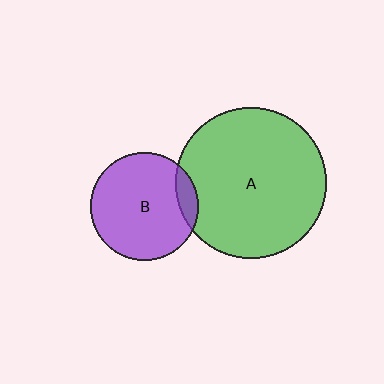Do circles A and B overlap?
Yes.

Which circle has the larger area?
Circle A (green).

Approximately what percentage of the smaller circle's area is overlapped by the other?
Approximately 10%.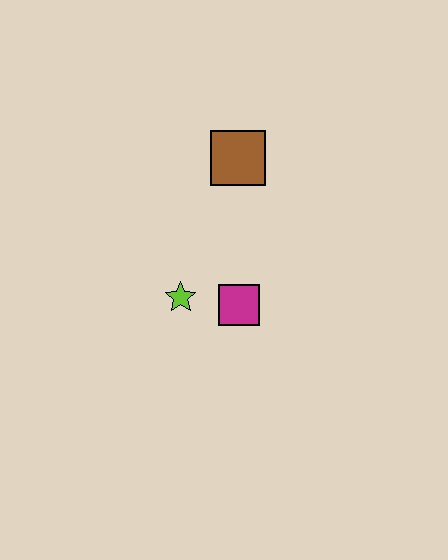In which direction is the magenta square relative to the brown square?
The magenta square is below the brown square.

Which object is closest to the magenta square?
The lime star is closest to the magenta square.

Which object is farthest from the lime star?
The brown square is farthest from the lime star.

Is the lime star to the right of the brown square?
No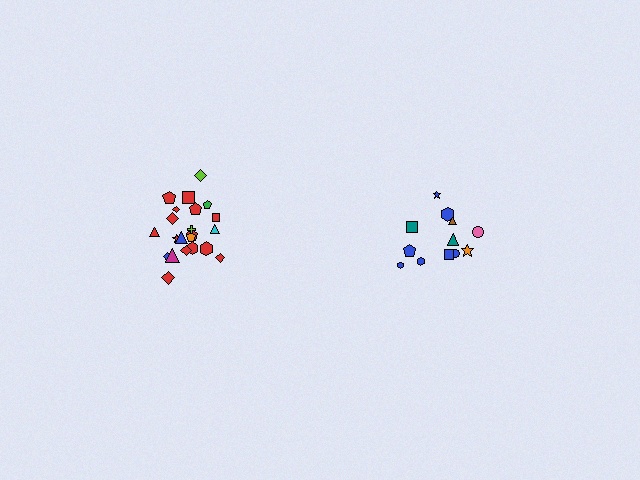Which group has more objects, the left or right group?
The left group.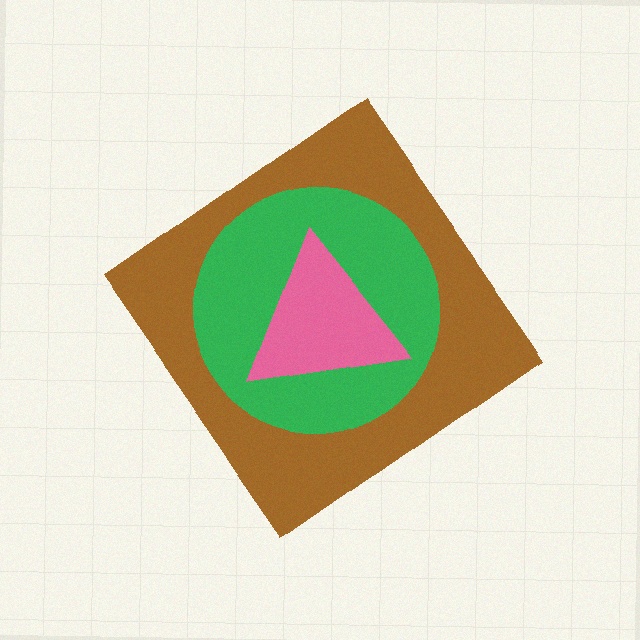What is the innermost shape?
The pink triangle.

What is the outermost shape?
The brown diamond.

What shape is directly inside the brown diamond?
The green circle.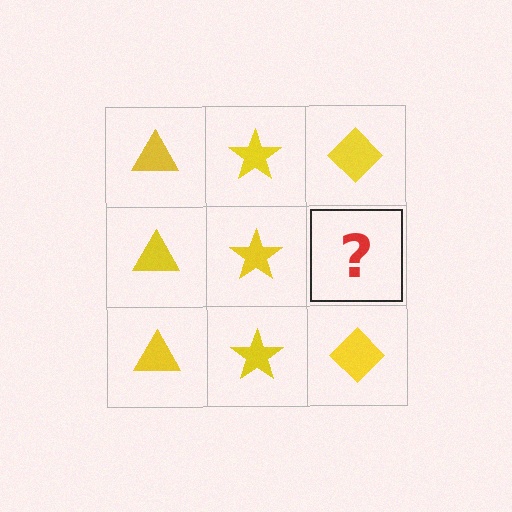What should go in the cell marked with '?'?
The missing cell should contain a yellow diamond.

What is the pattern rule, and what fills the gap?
The rule is that each column has a consistent shape. The gap should be filled with a yellow diamond.